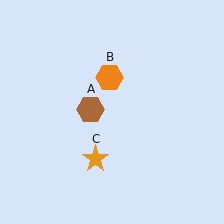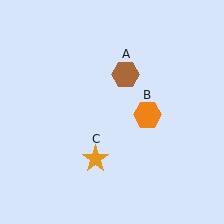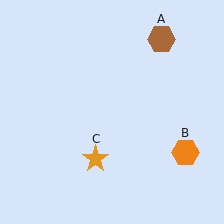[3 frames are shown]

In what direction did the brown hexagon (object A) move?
The brown hexagon (object A) moved up and to the right.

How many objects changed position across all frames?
2 objects changed position: brown hexagon (object A), orange hexagon (object B).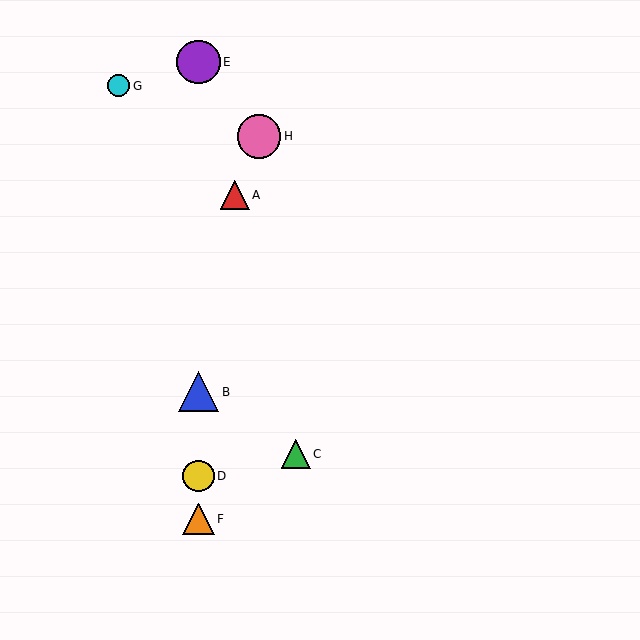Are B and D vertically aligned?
Yes, both are at x≈198.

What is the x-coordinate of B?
Object B is at x≈198.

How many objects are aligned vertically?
4 objects (B, D, E, F) are aligned vertically.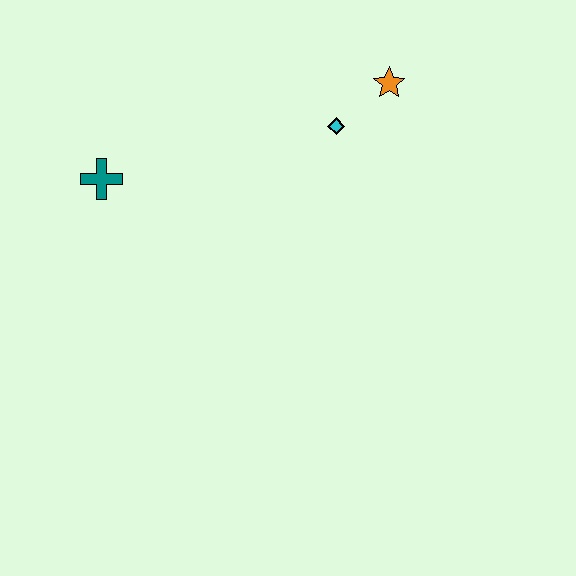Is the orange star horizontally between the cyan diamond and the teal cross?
No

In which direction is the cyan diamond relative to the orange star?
The cyan diamond is to the left of the orange star.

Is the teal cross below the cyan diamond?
Yes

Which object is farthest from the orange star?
The teal cross is farthest from the orange star.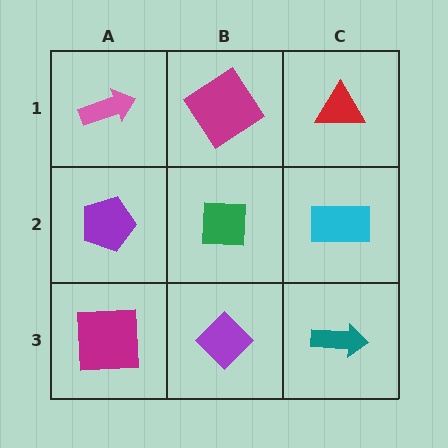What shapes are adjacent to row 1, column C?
A cyan rectangle (row 2, column C), a magenta diamond (row 1, column B).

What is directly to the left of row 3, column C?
A purple diamond.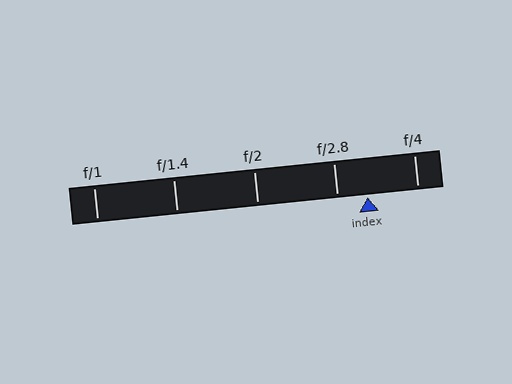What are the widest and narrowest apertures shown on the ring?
The widest aperture shown is f/1 and the narrowest is f/4.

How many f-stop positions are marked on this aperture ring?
There are 5 f-stop positions marked.